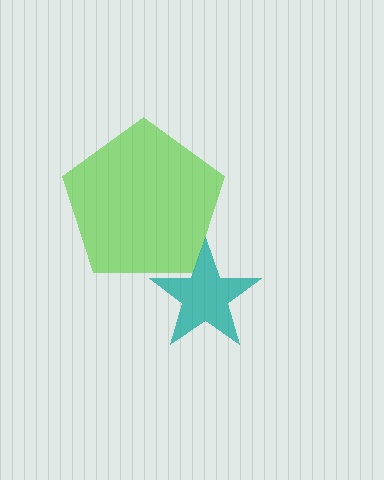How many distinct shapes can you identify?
There are 2 distinct shapes: a lime pentagon, a teal star.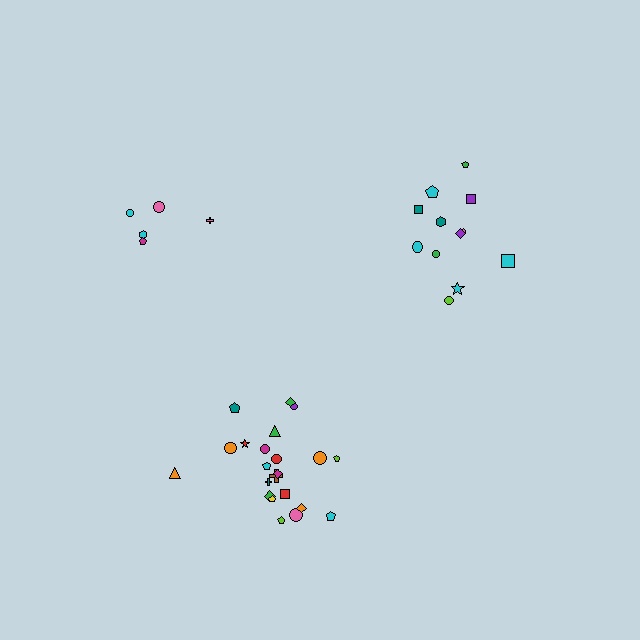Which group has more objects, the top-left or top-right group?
The top-right group.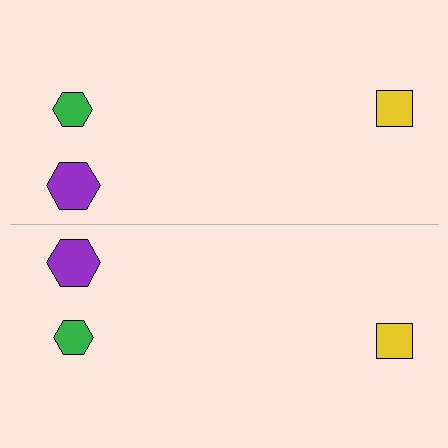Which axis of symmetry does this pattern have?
The pattern has a horizontal axis of symmetry running through the center of the image.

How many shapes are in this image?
There are 6 shapes in this image.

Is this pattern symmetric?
Yes, this pattern has bilateral (reflection) symmetry.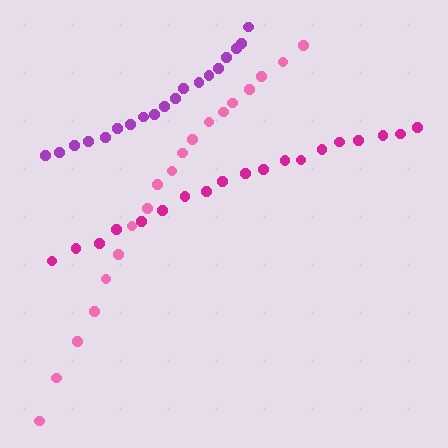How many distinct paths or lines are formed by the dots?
There are 3 distinct paths.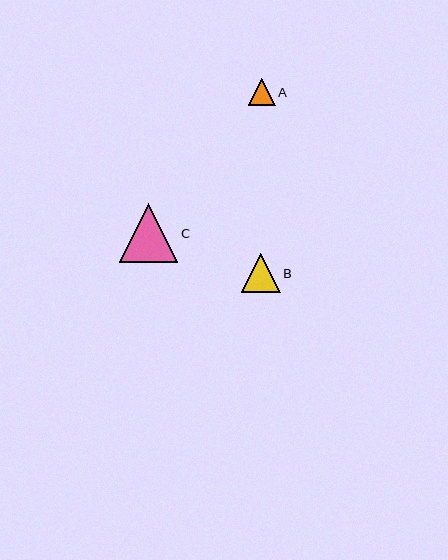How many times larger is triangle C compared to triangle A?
Triangle C is approximately 2.2 times the size of triangle A.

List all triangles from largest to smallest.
From largest to smallest: C, B, A.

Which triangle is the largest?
Triangle C is the largest with a size of approximately 59 pixels.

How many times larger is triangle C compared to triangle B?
Triangle C is approximately 1.5 times the size of triangle B.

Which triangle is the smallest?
Triangle A is the smallest with a size of approximately 27 pixels.